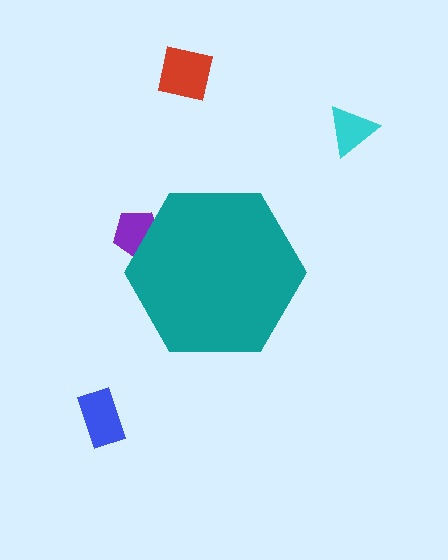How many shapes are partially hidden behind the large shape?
1 shape is partially hidden.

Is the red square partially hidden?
No, the red square is fully visible.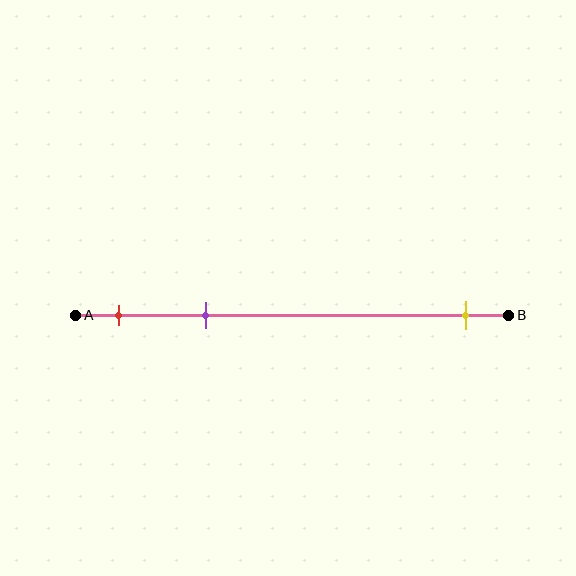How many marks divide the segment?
There are 3 marks dividing the segment.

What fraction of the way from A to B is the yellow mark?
The yellow mark is approximately 90% (0.9) of the way from A to B.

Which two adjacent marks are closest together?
The red and purple marks are the closest adjacent pair.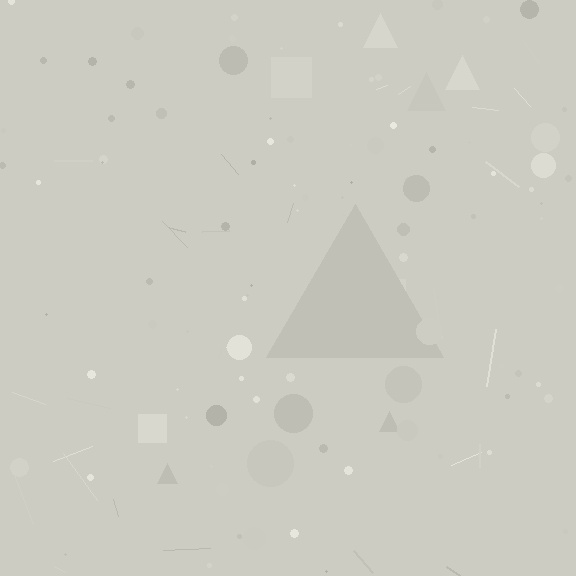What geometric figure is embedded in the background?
A triangle is embedded in the background.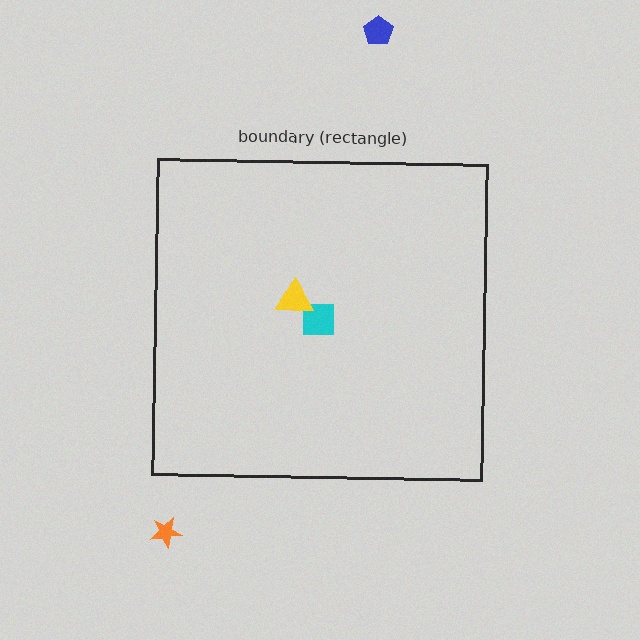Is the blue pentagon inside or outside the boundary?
Outside.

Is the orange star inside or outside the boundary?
Outside.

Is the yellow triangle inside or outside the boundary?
Inside.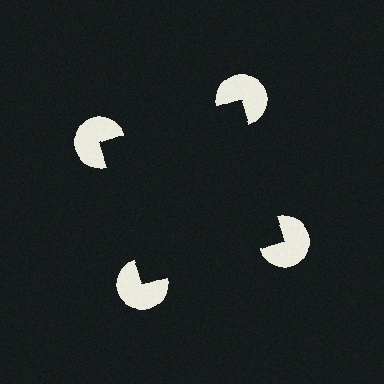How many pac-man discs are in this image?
There are 4 — one at each vertex of the illusory square.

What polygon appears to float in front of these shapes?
An illusory square — its edges are inferred from the aligned wedge cuts in the pac-man discs, not physically drawn.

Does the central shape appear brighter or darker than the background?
It typically appears slightly darker than the background, even though no actual brightness change is drawn.